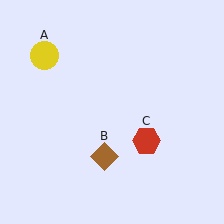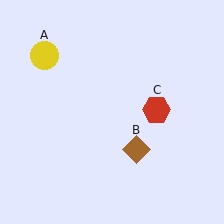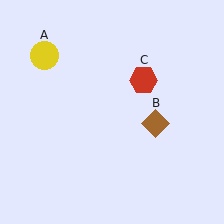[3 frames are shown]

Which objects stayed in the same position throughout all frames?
Yellow circle (object A) remained stationary.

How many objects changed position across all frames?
2 objects changed position: brown diamond (object B), red hexagon (object C).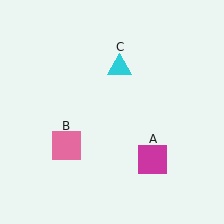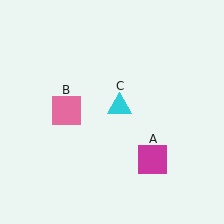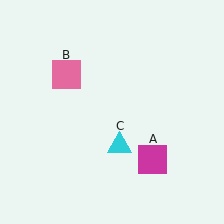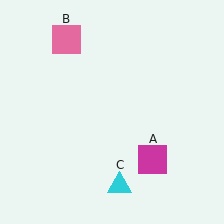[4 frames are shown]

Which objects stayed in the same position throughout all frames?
Magenta square (object A) remained stationary.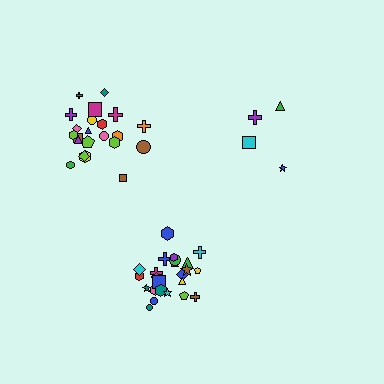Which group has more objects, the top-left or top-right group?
The top-left group.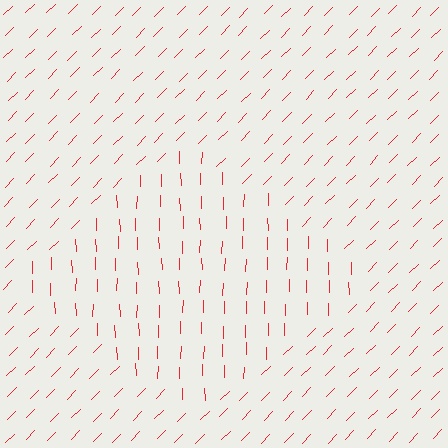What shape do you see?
I see a diamond.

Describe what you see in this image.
The image is filled with small red line segments. A diamond region in the image has lines oriented differently from the surrounding lines, creating a visible texture boundary.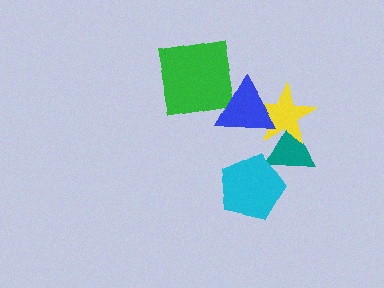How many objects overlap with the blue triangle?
2 objects overlap with the blue triangle.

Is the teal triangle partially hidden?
Yes, it is partially covered by another shape.